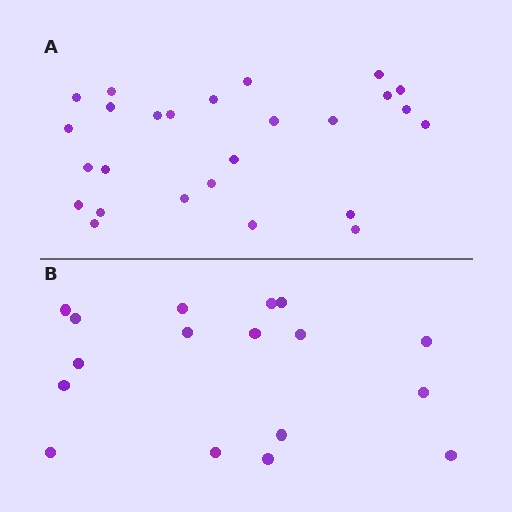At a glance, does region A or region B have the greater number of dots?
Region A (the top region) has more dots.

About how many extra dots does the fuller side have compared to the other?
Region A has roughly 8 or so more dots than region B.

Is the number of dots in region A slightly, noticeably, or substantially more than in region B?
Region A has substantially more. The ratio is roughly 1.5 to 1.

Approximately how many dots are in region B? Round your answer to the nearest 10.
About 20 dots. (The exact count is 17, which rounds to 20.)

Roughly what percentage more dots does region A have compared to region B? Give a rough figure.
About 55% more.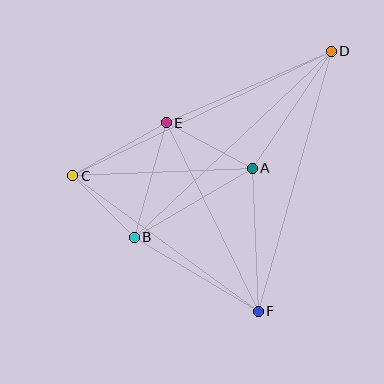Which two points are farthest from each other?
Points C and D are farthest from each other.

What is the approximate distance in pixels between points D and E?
The distance between D and E is approximately 180 pixels.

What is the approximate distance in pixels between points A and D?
The distance between A and D is approximately 141 pixels.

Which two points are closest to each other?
Points B and C are closest to each other.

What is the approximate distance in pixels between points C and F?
The distance between C and F is approximately 230 pixels.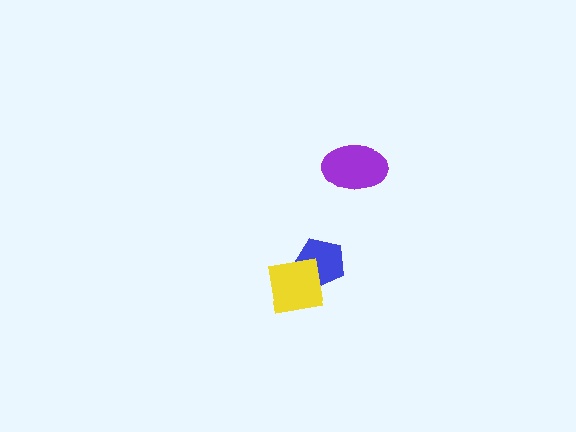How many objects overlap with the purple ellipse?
0 objects overlap with the purple ellipse.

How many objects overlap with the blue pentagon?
1 object overlaps with the blue pentagon.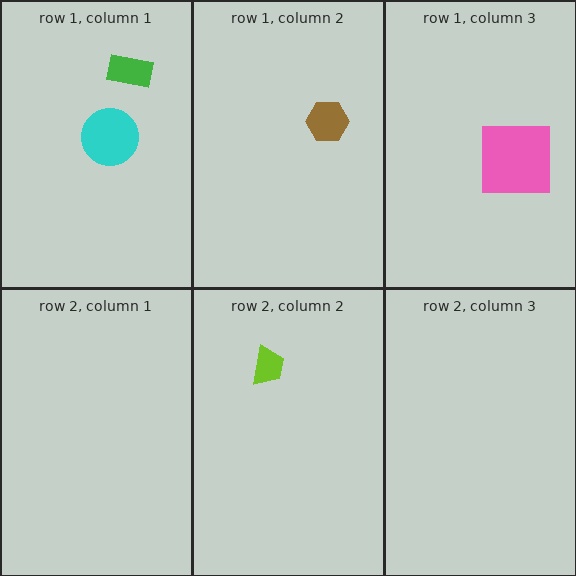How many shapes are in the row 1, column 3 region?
1.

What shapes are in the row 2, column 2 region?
The lime trapezoid.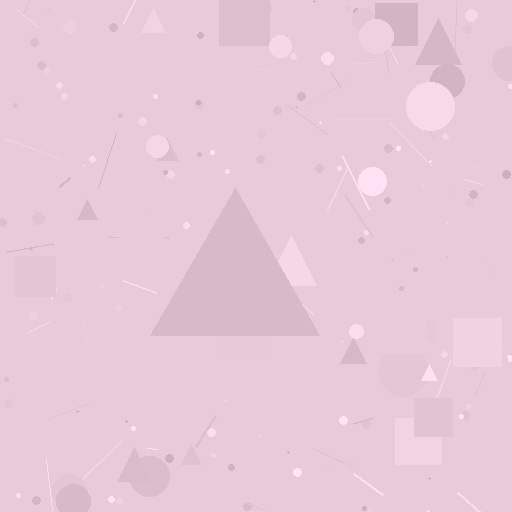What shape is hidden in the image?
A triangle is hidden in the image.